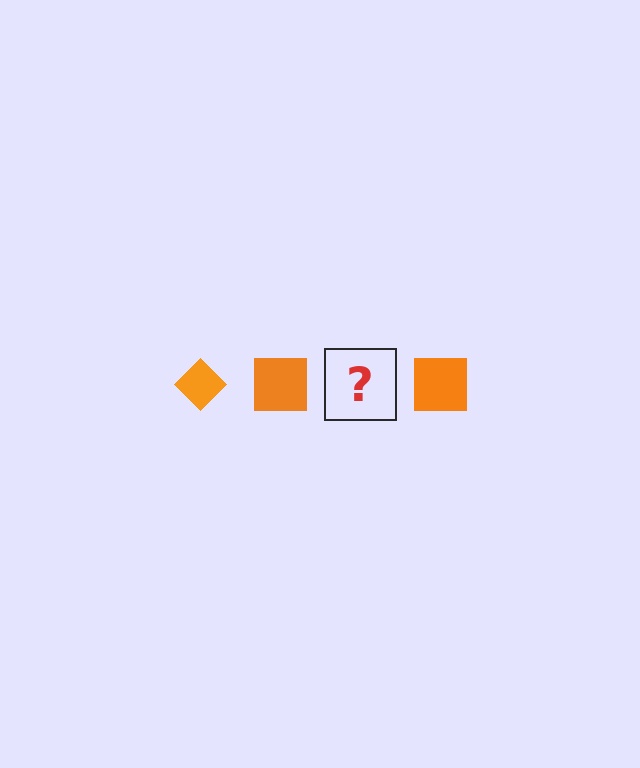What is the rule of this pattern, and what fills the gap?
The rule is that the pattern cycles through diamond, square shapes in orange. The gap should be filled with an orange diamond.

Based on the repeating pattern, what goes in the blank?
The blank should be an orange diamond.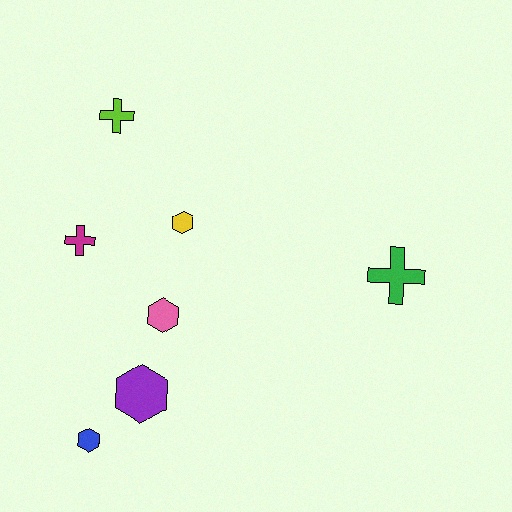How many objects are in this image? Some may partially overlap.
There are 7 objects.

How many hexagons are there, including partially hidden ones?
There are 4 hexagons.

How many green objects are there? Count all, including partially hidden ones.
There is 1 green object.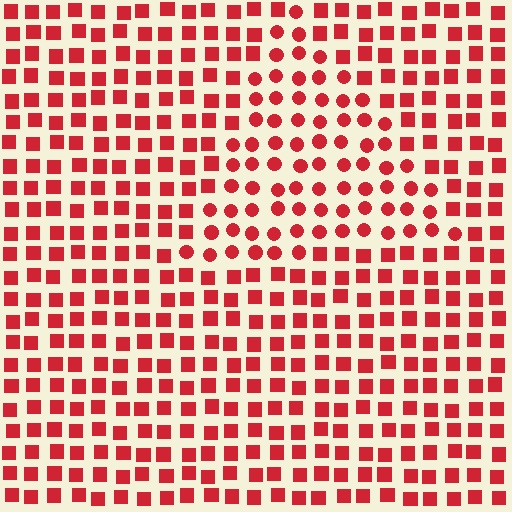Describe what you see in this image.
The image is filled with small red elements arranged in a uniform grid. A triangle-shaped region contains circles, while the surrounding area contains squares. The boundary is defined purely by the change in element shape.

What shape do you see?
I see a triangle.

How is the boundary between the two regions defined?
The boundary is defined by a change in element shape: circles inside vs. squares outside. All elements share the same color and spacing.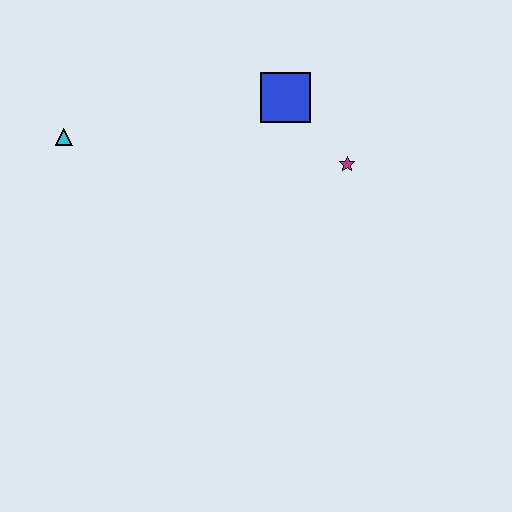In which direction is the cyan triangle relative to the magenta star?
The cyan triangle is to the left of the magenta star.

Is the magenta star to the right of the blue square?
Yes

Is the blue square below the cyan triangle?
No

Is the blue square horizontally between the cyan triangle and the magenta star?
Yes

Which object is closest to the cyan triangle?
The blue square is closest to the cyan triangle.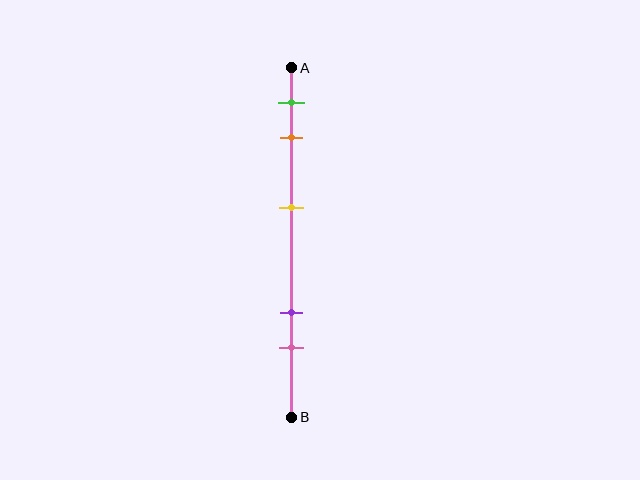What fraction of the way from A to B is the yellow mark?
The yellow mark is approximately 40% (0.4) of the way from A to B.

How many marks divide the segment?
There are 5 marks dividing the segment.